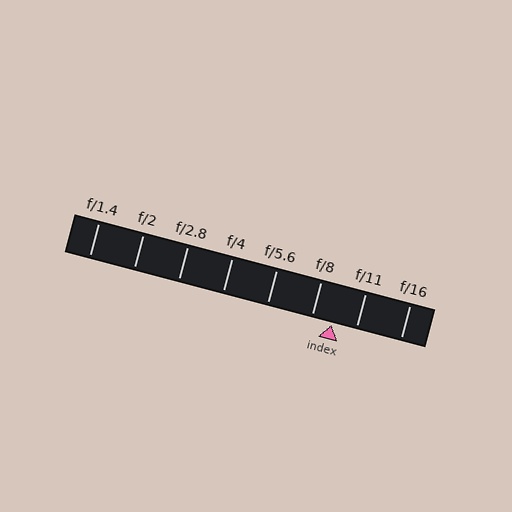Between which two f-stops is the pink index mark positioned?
The index mark is between f/8 and f/11.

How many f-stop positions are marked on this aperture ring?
There are 8 f-stop positions marked.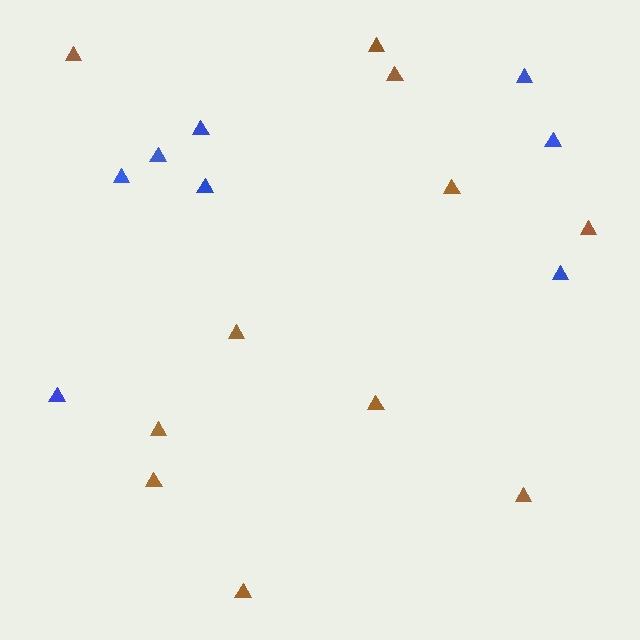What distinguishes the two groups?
There are 2 groups: one group of blue triangles (8) and one group of brown triangles (11).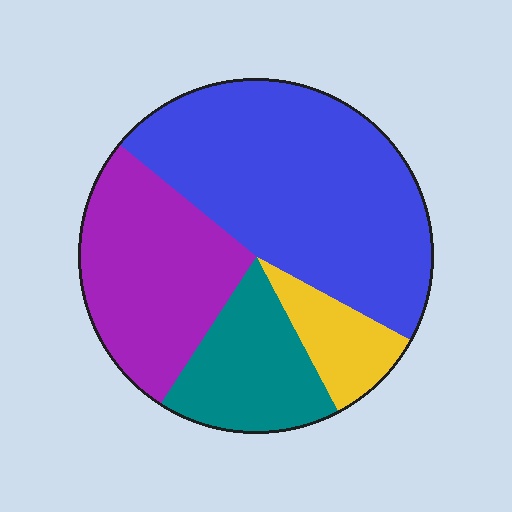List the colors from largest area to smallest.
From largest to smallest: blue, purple, teal, yellow.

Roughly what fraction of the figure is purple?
Purple takes up about one quarter (1/4) of the figure.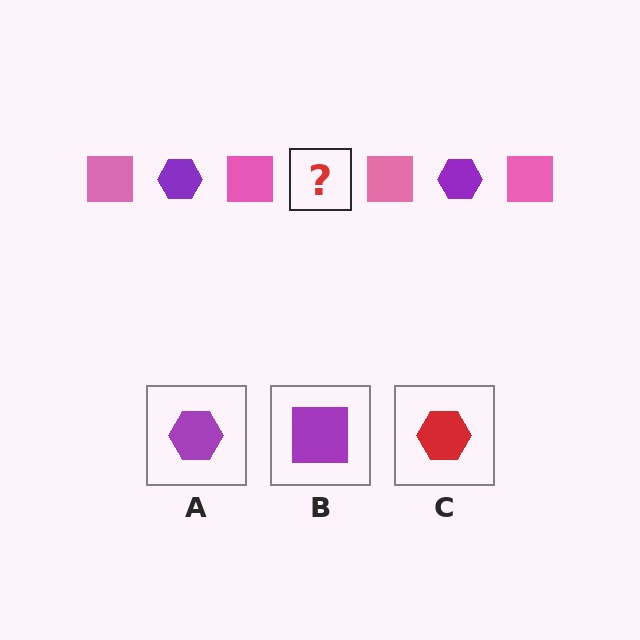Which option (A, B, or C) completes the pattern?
A.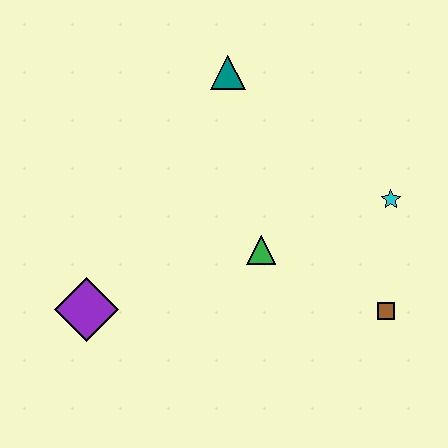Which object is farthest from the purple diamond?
The cyan star is farthest from the purple diamond.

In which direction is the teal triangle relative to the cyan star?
The teal triangle is to the left of the cyan star.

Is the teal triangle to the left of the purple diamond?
No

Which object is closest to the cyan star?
The brown square is closest to the cyan star.